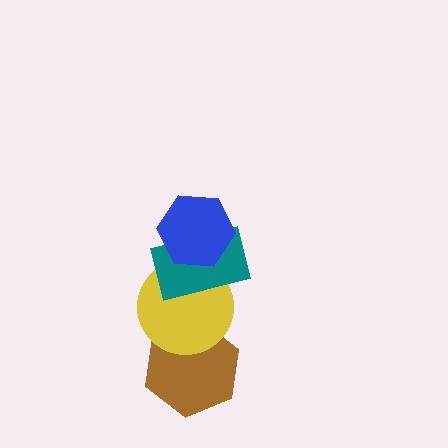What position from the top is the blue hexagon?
The blue hexagon is 1st from the top.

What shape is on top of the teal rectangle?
The blue hexagon is on top of the teal rectangle.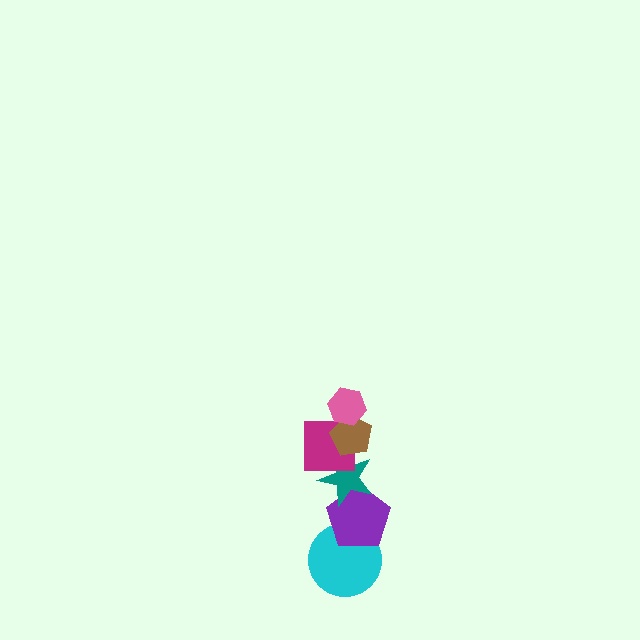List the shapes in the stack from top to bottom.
From top to bottom: the pink hexagon, the brown pentagon, the magenta square, the teal star, the purple pentagon, the cyan circle.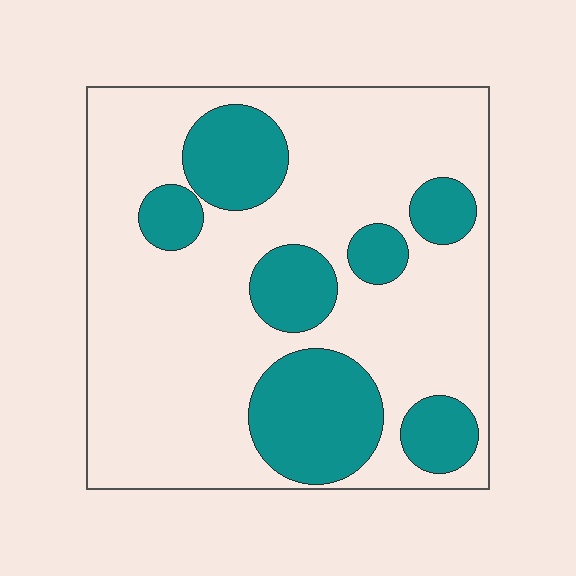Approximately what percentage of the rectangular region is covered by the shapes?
Approximately 25%.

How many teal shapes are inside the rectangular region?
7.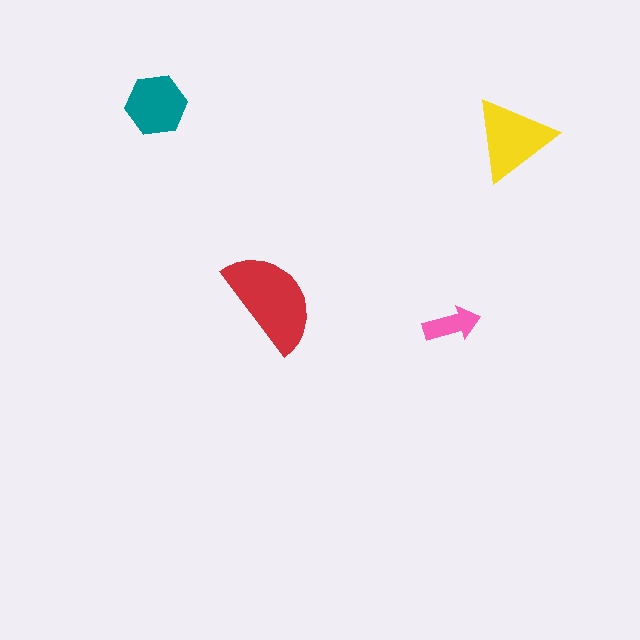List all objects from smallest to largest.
The pink arrow, the teal hexagon, the yellow triangle, the red semicircle.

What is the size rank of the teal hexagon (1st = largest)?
3rd.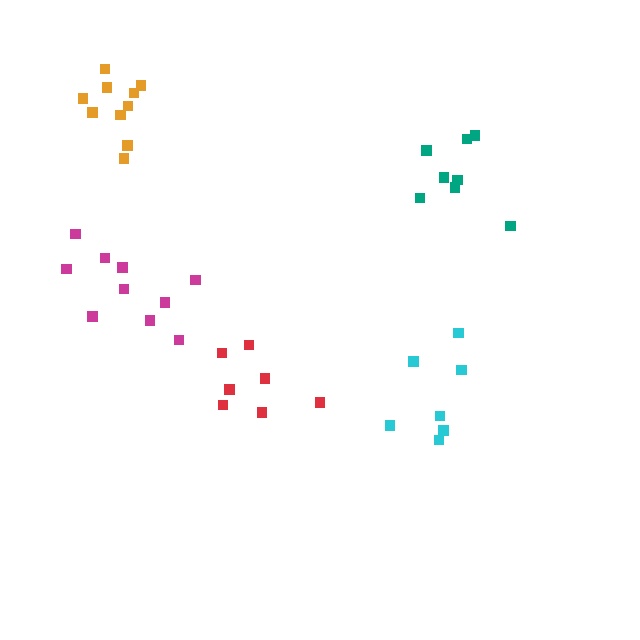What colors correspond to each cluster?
The clusters are colored: red, teal, orange, cyan, magenta.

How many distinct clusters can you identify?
There are 5 distinct clusters.